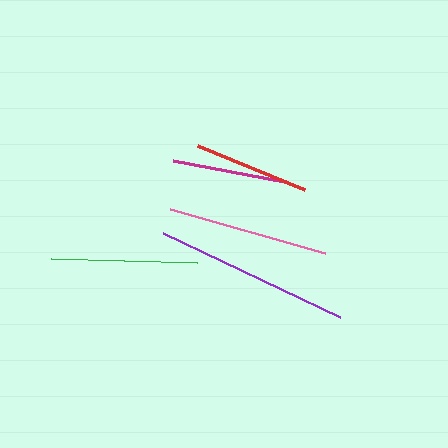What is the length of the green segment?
The green segment is approximately 146 pixels long.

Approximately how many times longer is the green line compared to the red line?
The green line is approximately 1.3 times the length of the red line.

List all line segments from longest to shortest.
From longest to shortest: purple, pink, green, red, magenta.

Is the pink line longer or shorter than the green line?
The pink line is longer than the green line.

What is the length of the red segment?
The red segment is approximately 116 pixels long.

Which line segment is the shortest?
The magenta line is the shortest at approximately 113 pixels.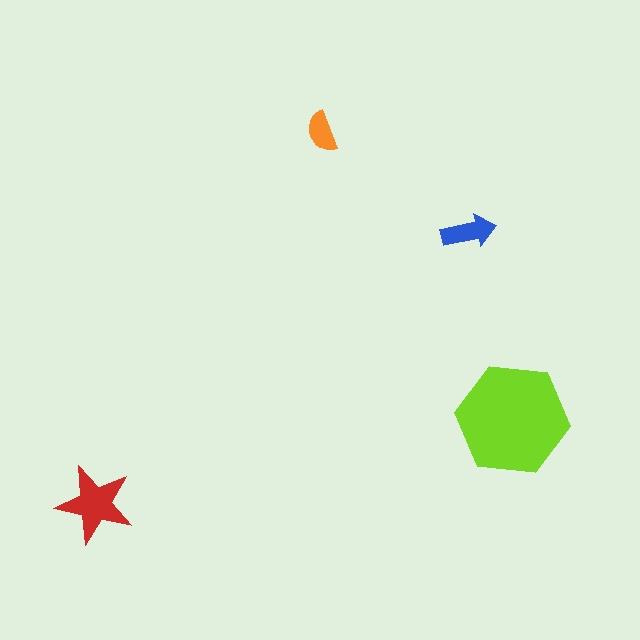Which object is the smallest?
The orange semicircle.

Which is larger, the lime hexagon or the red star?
The lime hexagon.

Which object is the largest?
The lime hexagon.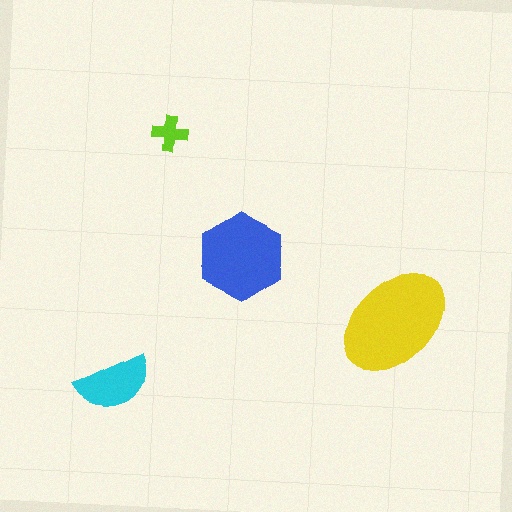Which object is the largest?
The yellow ellipse.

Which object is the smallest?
The lime cross.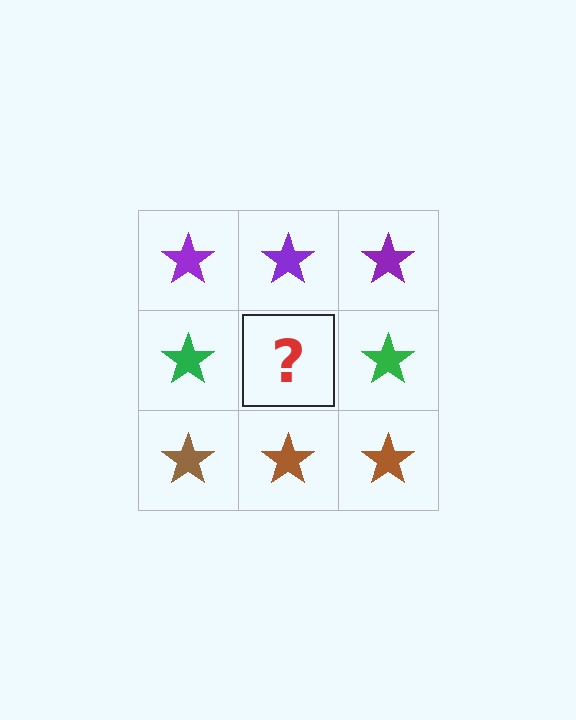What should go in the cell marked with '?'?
The missing cell should contain a green star.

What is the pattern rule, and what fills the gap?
The rule is that each row has a consistent color. The gap should be filled with a green star.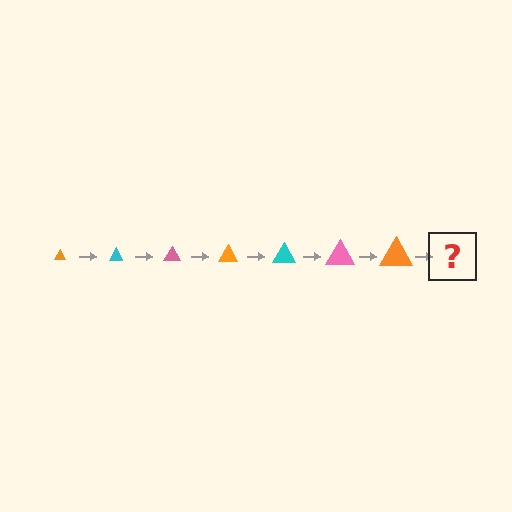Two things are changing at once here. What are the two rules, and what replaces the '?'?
The two rules are that the triangle grows larger each step and the color cycles through orange, cyan, and pink. The '?' should be a cyan triangle, larger than the previous one.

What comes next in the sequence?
The next element should be a cyan triangle, larger than the previous one.